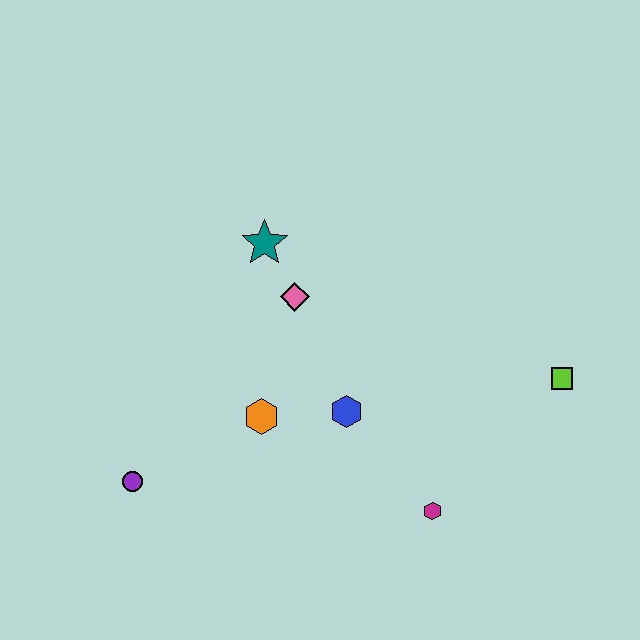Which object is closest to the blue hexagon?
The orange hexagon is closest to the blue hexagon.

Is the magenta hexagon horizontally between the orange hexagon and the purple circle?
No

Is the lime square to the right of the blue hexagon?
Yes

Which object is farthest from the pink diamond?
The lime square is farthest from the pink diamond.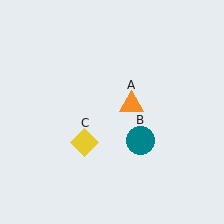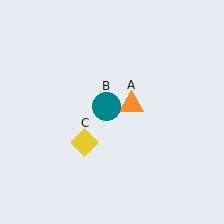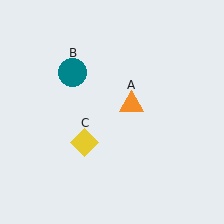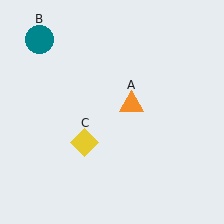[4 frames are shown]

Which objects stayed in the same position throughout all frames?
Orange triangle (object A) and yellow diamond (object C) remained stationary.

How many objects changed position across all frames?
1 object changed position: teal circle (object B).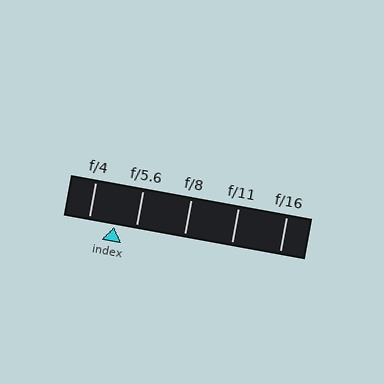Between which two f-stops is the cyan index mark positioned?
The index mark is between f/4 and f/5.6.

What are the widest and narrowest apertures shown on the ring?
The widest aperture shown is f/4 and the narrowest is f/16.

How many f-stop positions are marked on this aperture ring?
There are 5 f-stop positions marked.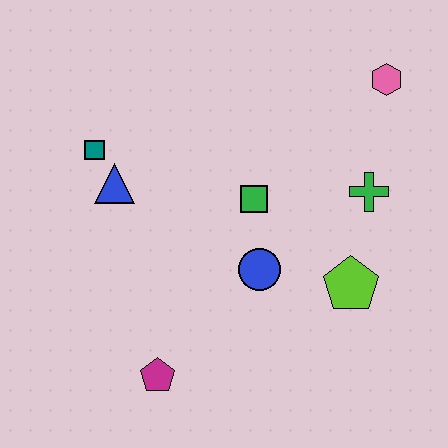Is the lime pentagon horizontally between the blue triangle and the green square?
No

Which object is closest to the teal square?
The blue triangle is closest to the teal square.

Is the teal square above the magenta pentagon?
Yes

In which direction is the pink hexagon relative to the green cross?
The pink hexagon is above the green cross.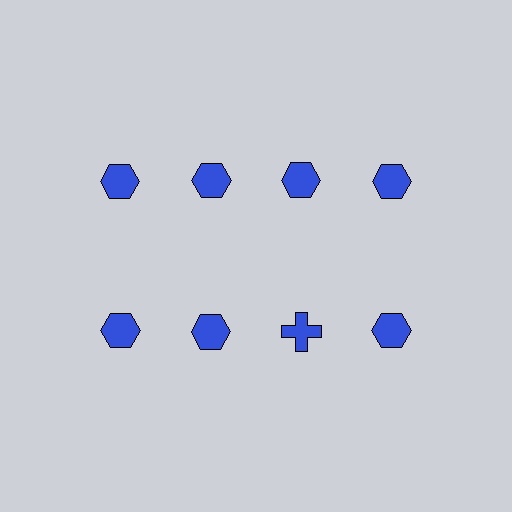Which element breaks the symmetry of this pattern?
The blue cross in the second row, center column breaks the symmetry. All other shapes are blue hexagons.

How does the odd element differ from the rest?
It has a different shape: cross instead of hexagon.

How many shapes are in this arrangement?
There are 8 shapes arranged in a grid pattern.